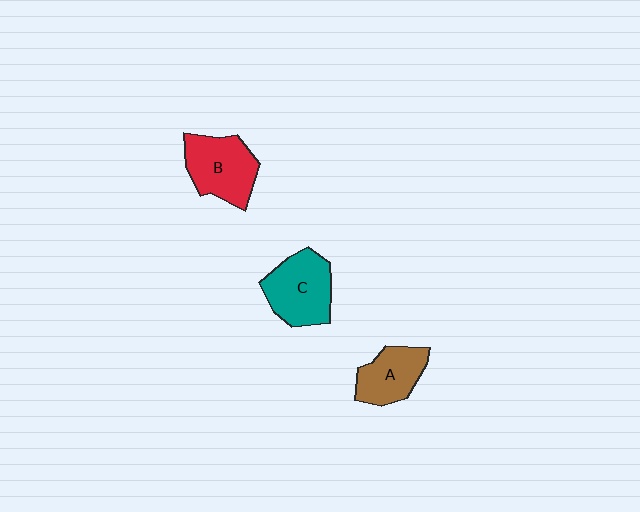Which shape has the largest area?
Shape C (teal).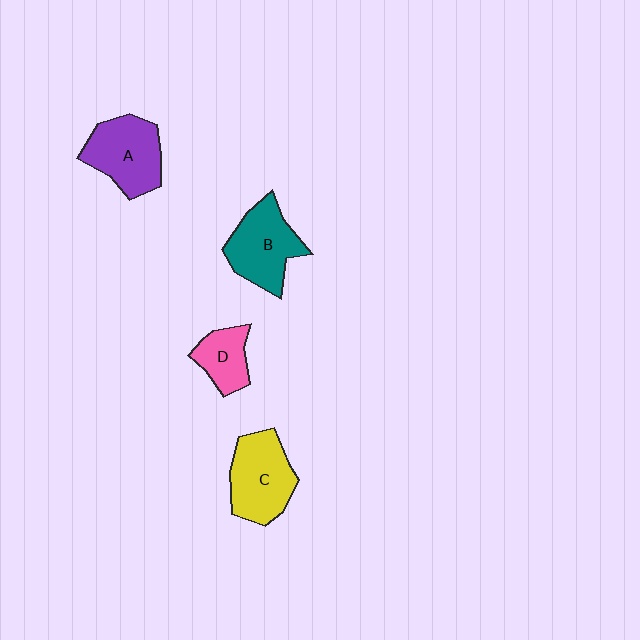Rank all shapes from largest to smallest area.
From largest to smallest: C (yellow), B (teal), A (purple), D (pink).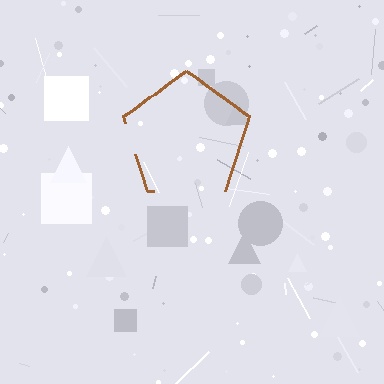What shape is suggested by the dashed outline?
The dashed outline suggests a pentagon.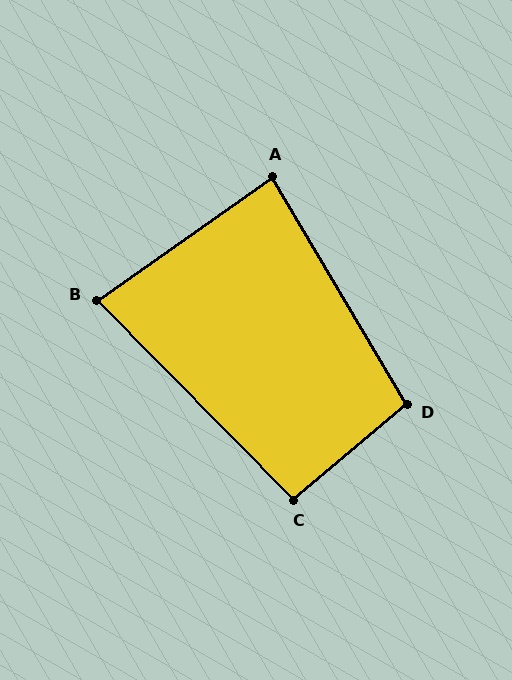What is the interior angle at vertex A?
Approximately 85 degrees (approximately right).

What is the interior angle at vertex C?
Approximately 95 degrees (approximately right).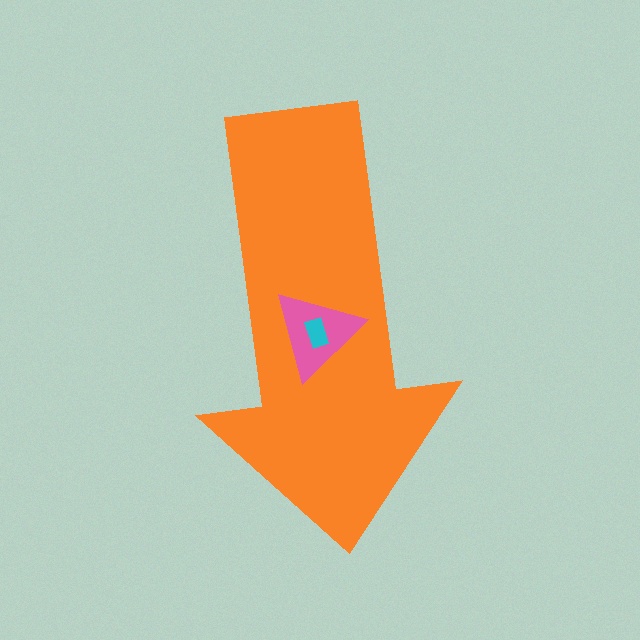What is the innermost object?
The cyan rectangle.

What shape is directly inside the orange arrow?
The pink triangle.